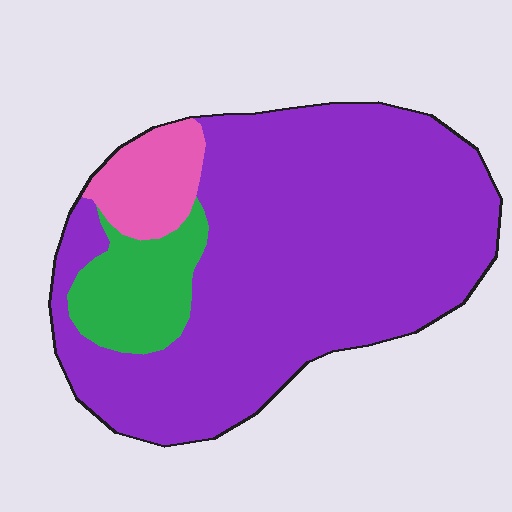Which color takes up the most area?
Purple, at roughly 80%.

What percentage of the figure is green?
Green covers around 10% of the figure.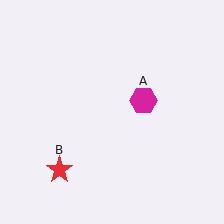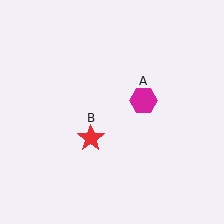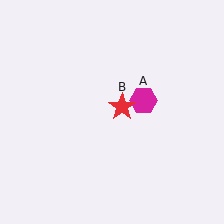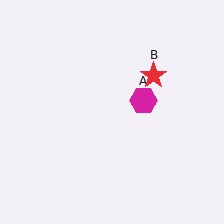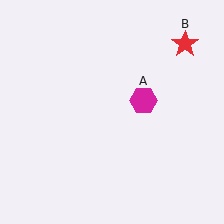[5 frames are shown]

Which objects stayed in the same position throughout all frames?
Magenta hexagon (object A) remained stationary.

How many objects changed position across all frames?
1 object changed position: red star (object B).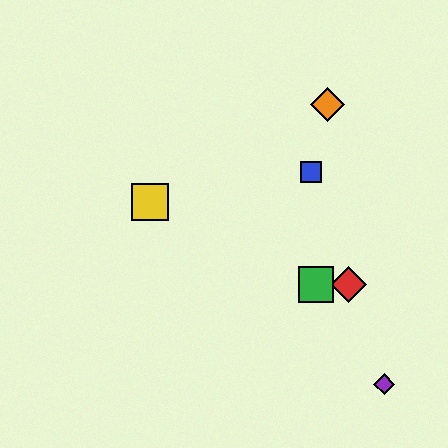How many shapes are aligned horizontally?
2 shapes (the red diamond, the green square) are aligned horizontally.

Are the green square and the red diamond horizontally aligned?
Yes, both are at y≈285.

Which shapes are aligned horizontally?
The red diamond, the green square are aligned horizontally.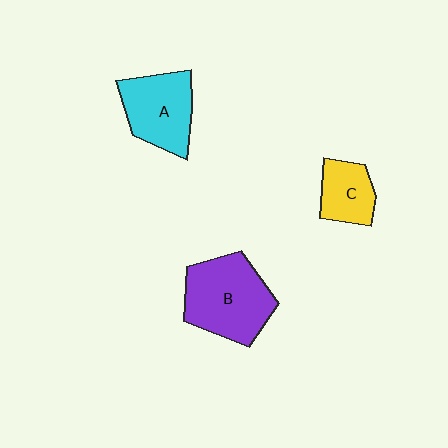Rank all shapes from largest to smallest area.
From largest to smallest: B (purple), A (cyan), C (yellow).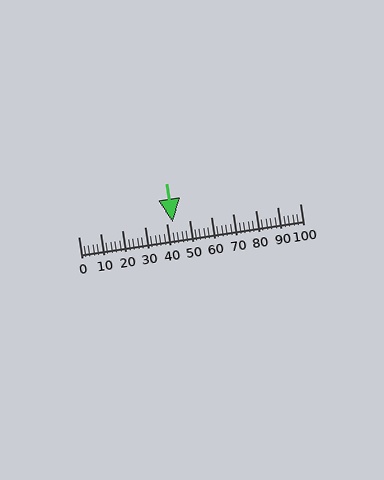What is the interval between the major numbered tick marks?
The major tick marks are spaced 10 units apart.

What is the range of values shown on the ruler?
The ruler shows values from 0 to 100.